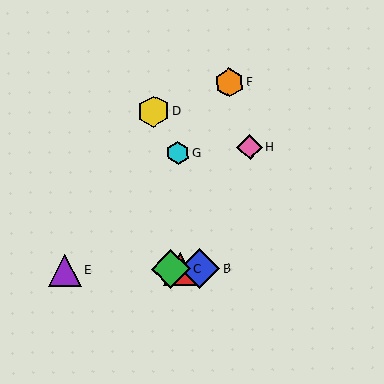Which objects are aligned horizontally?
Objects A, B, C, E are aligned horizontally.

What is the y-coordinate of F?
Object F is at y≈83.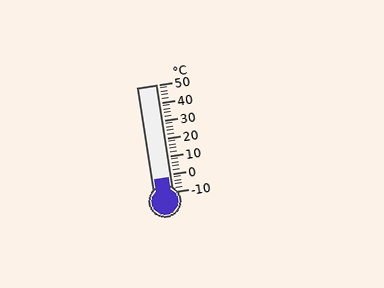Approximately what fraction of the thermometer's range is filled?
The thermometer is filled to approximately 15% of its range.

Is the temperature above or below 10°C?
The temperature is below 10°C.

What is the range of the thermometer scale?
The thermometer scale ranges from -10°C to 50°C.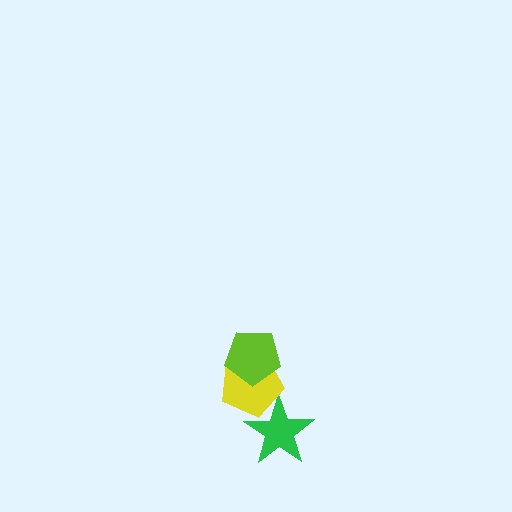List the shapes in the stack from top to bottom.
From top to bottom: the lime pentagon, the yellow pentagon, the green star.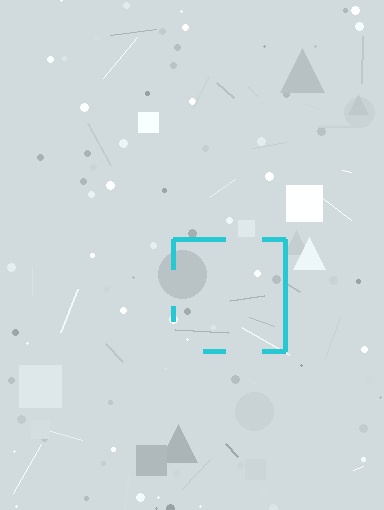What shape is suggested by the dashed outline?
The dashed outline suggests a square.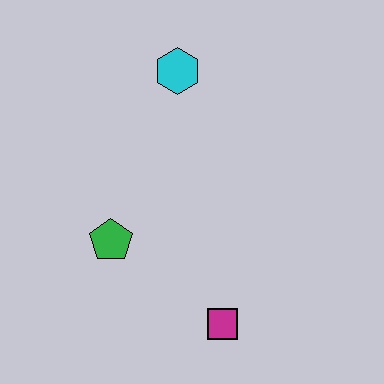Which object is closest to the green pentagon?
The magenta square is closest to the green pentagon.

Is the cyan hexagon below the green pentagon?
No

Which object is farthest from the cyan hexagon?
The magenta square is farthest from the cyan hexagon.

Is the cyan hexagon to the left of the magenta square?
Yes